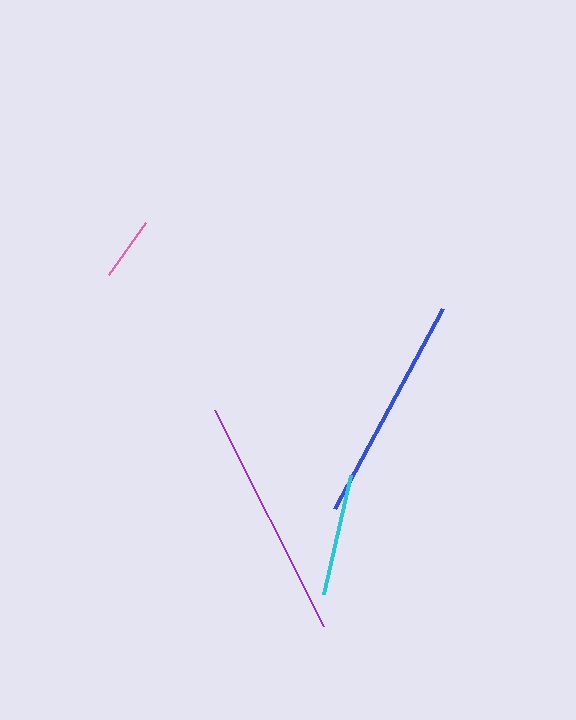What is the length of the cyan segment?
The cyan segment is approximately 121 pixels long.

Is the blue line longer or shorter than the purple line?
The purple line is longer than the blue line.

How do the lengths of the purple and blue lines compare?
The purple and blue lines are approximately the same length.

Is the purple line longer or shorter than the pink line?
The purple line is longer than the pink line.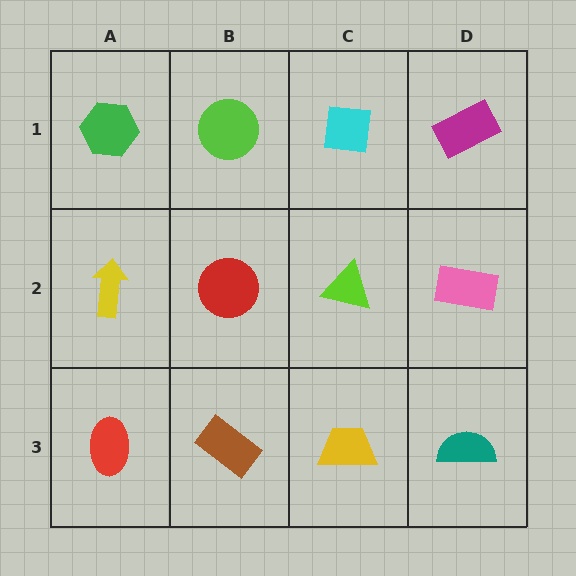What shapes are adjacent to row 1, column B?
A red circle (row 2, column B), a green hexagon (row 1, column A), a cyan square (row 1, column C).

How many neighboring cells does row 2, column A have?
3.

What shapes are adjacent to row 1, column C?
A lime triangle (row 2, column C), a lime circle (row 1, column B), a magenta rectangle (row 1, column D).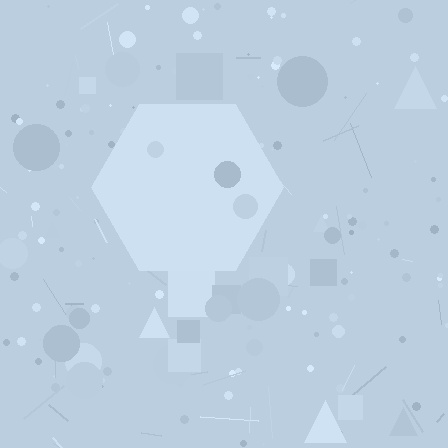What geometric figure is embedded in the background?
A hexagon is embedded in the background.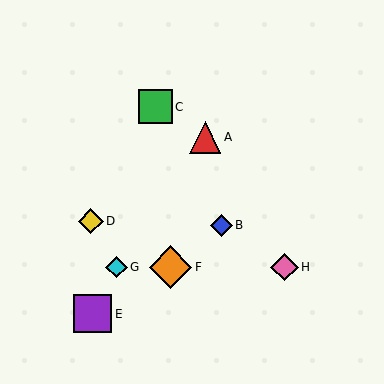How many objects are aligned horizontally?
3 objects (F, G, H) are aligned horizontally.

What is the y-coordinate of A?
Object A is at y≈137.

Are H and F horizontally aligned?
Yes, both are at y≈267.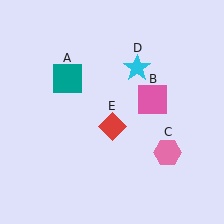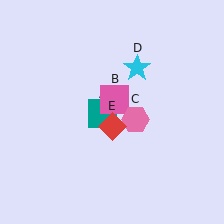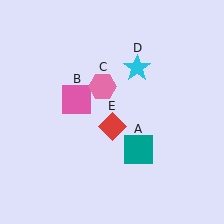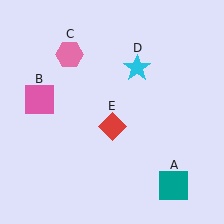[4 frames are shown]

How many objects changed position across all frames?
3 objects changed position: teal square (object A), pink square (object B), pink hexagon (object C).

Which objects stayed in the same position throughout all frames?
Cyan star (object D) and red diamond (object E) remained stationary.